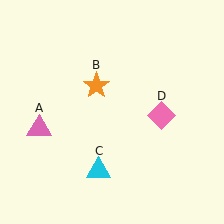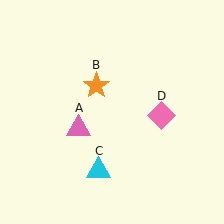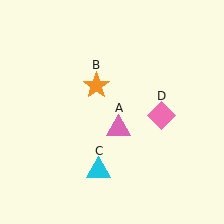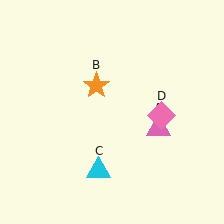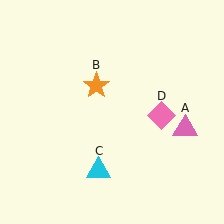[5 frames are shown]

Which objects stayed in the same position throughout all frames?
Orange star (object B) and cyan triangle (object C) and pink diamond (object D) remained stationary.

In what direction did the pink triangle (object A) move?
The pink triangle (object A) moved right.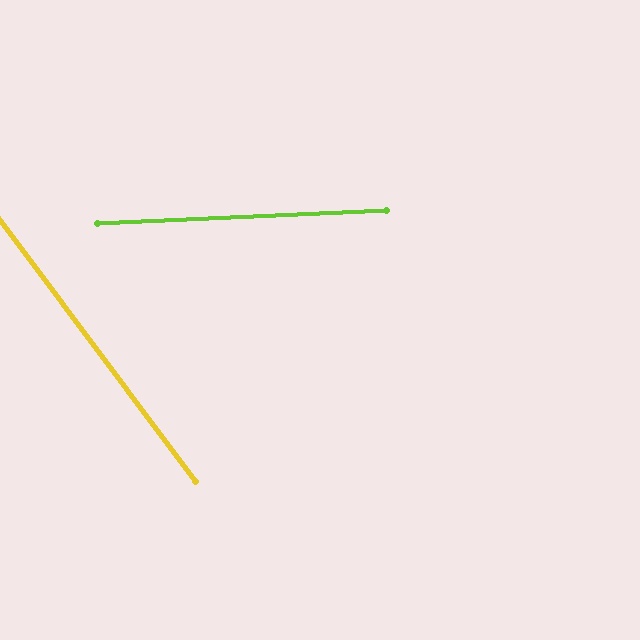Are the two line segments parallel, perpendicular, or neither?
Neither parallel nor perpendicular — they differ by about 56°.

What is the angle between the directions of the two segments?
Approximately 56 degrees.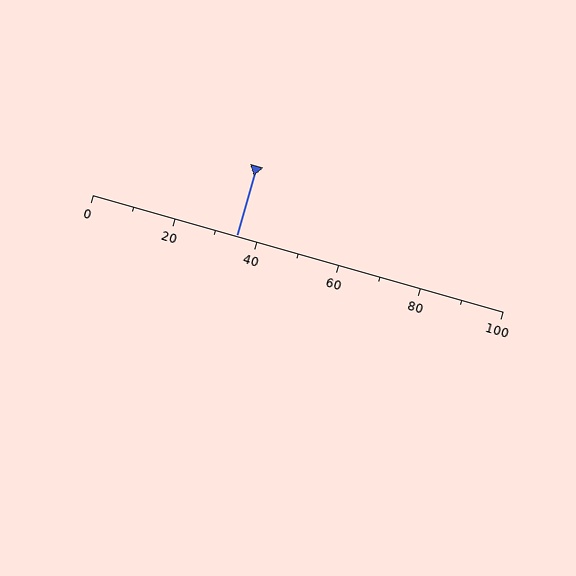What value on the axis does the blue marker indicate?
The marker indicates approximately 35.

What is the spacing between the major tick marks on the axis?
The major ticks are spaced 20 apart.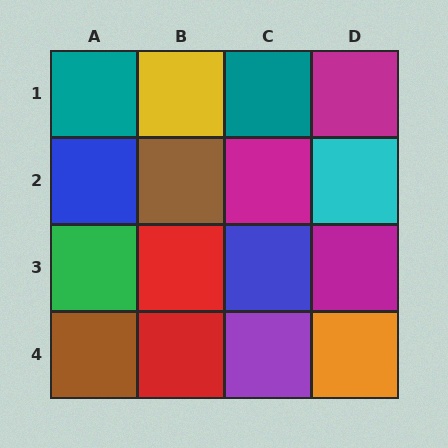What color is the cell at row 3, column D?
Magenta.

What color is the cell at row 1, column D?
Magenta.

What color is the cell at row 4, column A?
Brown.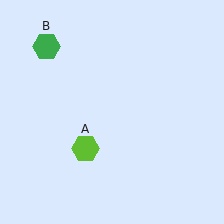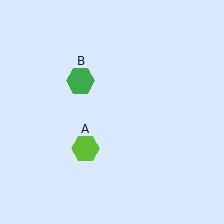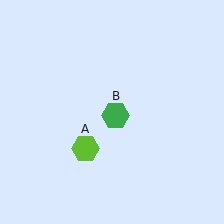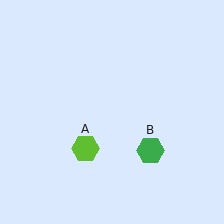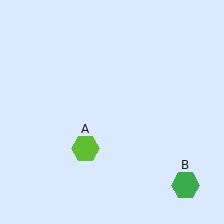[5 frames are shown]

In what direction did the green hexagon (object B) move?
The green hexagon (object B) moved down and to the right.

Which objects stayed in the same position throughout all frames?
Lime hexagon (object A) remained stationary.